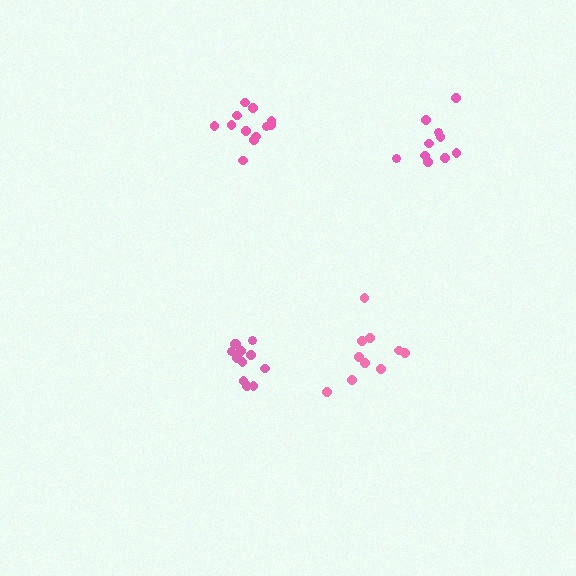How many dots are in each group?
Group 1: 10 dots, Group 2: 12 dots, Group 3: 12 dots, Group 4: 10 dots (44 total).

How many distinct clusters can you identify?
There are 4 distinct clusters.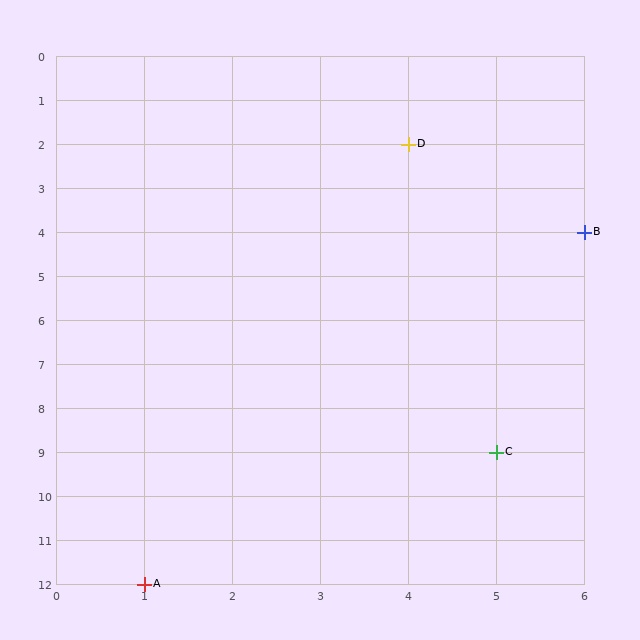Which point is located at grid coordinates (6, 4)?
Point B is at (6, 4).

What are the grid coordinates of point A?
Point A is at grid coordinates (1, 12).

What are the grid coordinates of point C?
Point C is at grid coordinates (5, 9).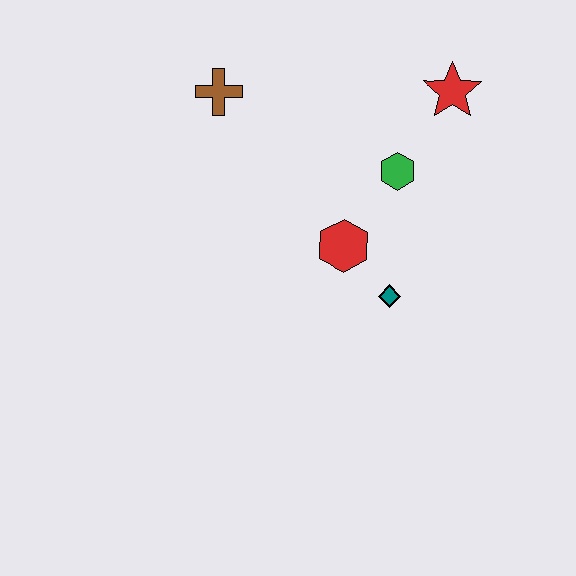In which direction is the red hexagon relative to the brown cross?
The red hexagon is below the brown cross.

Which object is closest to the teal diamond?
The red hexagon is closest to the teal diamond.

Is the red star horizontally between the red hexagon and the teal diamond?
No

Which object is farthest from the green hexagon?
The brown cross is farthest from the green hexagon.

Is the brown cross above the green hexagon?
Yes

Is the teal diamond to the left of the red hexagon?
No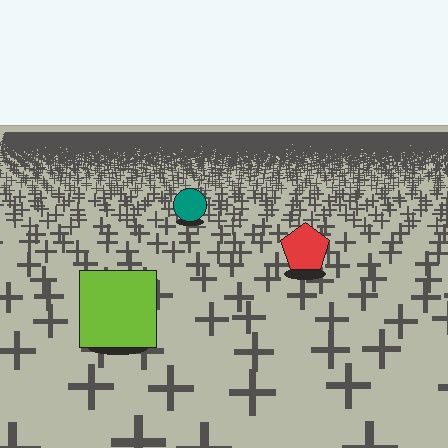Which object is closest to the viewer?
The lime square is closest. The texture marks near it are larger and more spread out.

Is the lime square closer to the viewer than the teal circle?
Yes. The lime square is closer — you can tell from the texture gradient: the ground texture is coarser near it.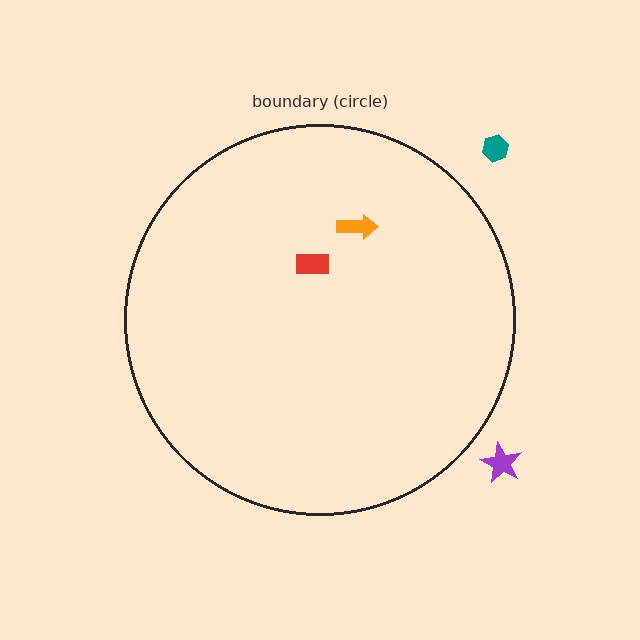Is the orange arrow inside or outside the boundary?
Inside.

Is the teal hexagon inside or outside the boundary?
Outside.